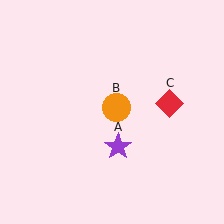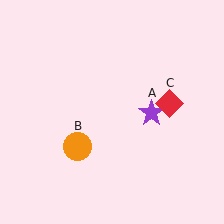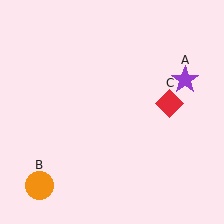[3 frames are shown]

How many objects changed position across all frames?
2 objects changed position: purple star (object A), orange circle (object B).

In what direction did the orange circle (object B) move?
The orange circle (object B) moved down and to the left.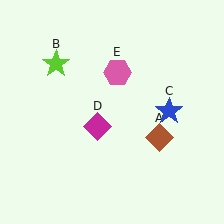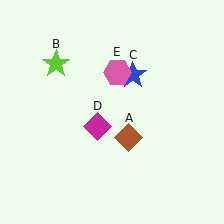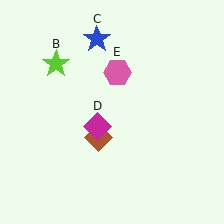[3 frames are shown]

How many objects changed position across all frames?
2 objects changed position: brown diamond (object A), blue star (object C).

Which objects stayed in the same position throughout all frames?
Lime star (object B) and magenta diamond (object D) and pink hexagon (object E) remained stationary.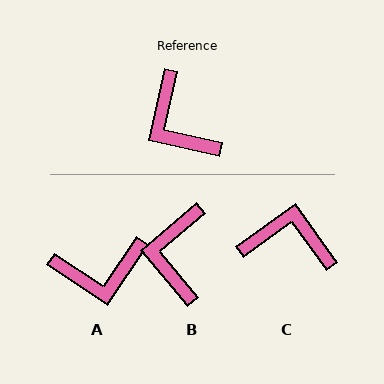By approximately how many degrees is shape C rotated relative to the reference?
Approximately 132 degrees clockwise.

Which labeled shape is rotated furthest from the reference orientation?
C, about 132 degrees away.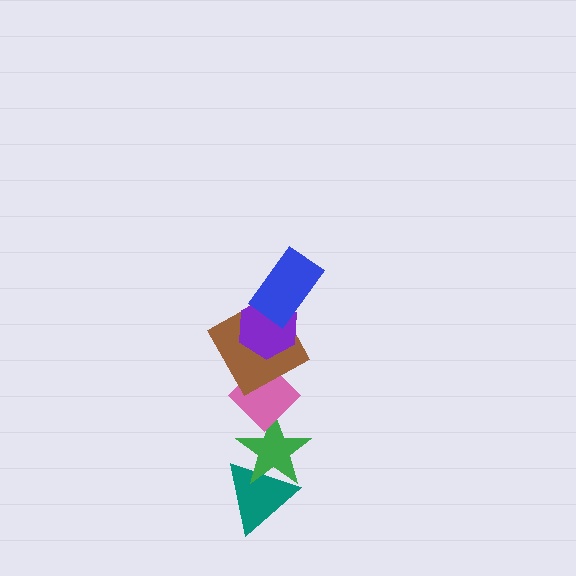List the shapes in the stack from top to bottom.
From top to bottom: the blue rectangle, the purple hexagon, the brown square, the pink diamond, the green star, the teal triangle.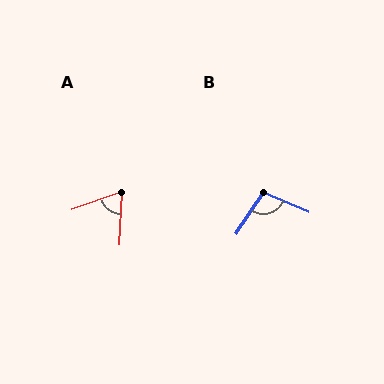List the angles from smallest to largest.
A (67°), B (101°).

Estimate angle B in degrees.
Approximately 101 degrees.